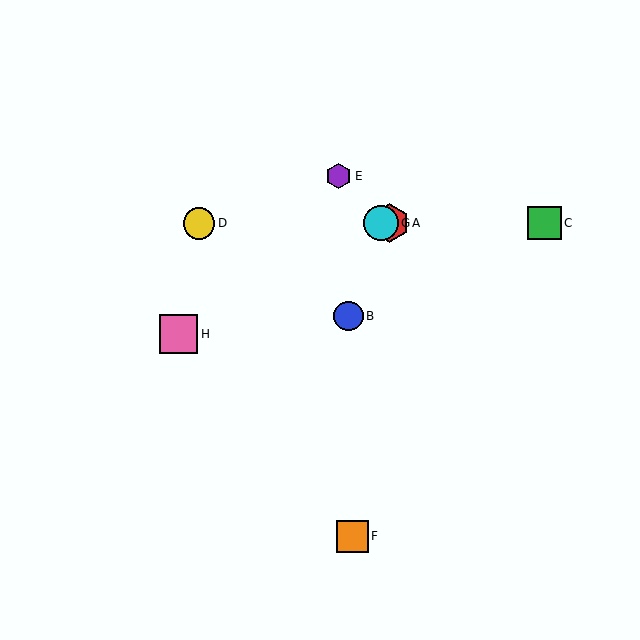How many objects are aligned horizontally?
4 objects (A, C, D, G) are aligned horizontally.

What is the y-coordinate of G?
Object G is at y≈223.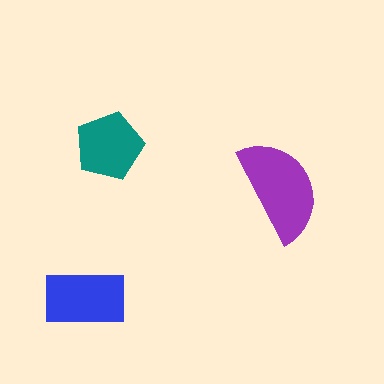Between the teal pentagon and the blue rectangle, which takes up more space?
The blue rectangle.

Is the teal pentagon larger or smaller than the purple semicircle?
Smaller.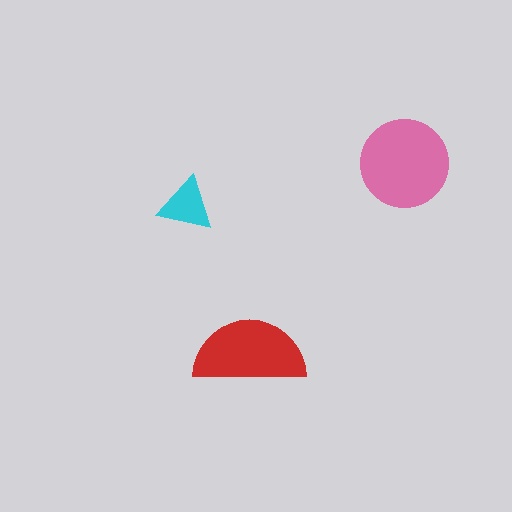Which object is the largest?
The pink circle.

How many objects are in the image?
There are 3 objects in the image.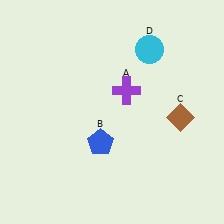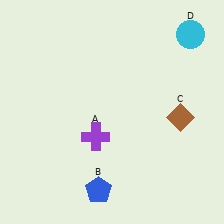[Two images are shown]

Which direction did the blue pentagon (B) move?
The blue pentagon (B) moved down.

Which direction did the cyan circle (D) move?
The cyan circle (D) moved right.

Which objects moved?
The objects that moved are: the purple cross (A), the blue pentagon (B), the cyan circle (D).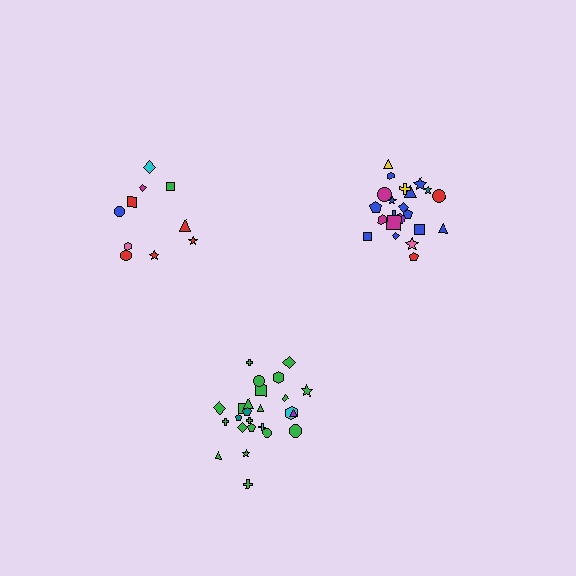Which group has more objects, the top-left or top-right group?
The top-right group.